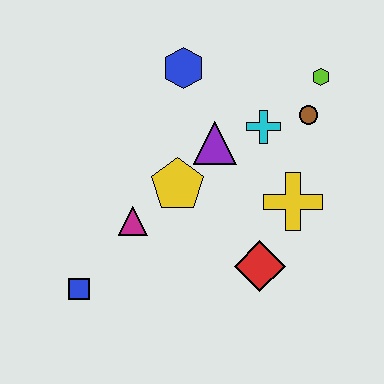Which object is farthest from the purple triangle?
The blue square is farthest from the purple triangle.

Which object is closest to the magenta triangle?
The yellow pentagon is closest to the magenta triangle.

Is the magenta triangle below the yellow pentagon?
Yes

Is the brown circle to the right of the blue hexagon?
Yes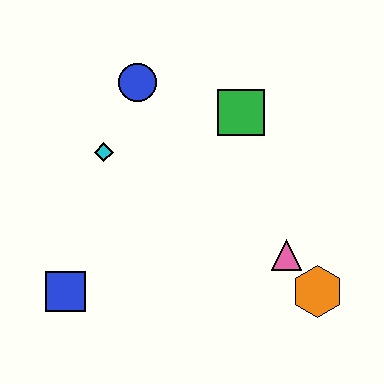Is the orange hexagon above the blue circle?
No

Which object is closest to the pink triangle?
The orange hexagon is closest to the pink triangle.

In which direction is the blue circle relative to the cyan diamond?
The blue circle is above the cyan diamond.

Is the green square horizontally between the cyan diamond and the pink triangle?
Yes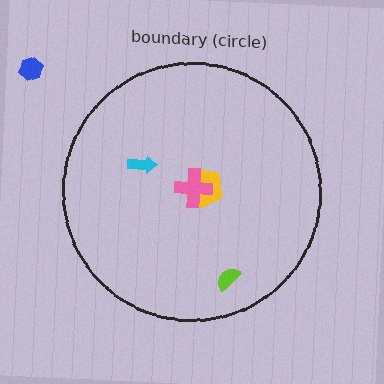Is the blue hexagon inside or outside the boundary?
Outside.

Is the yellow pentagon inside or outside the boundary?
Inside.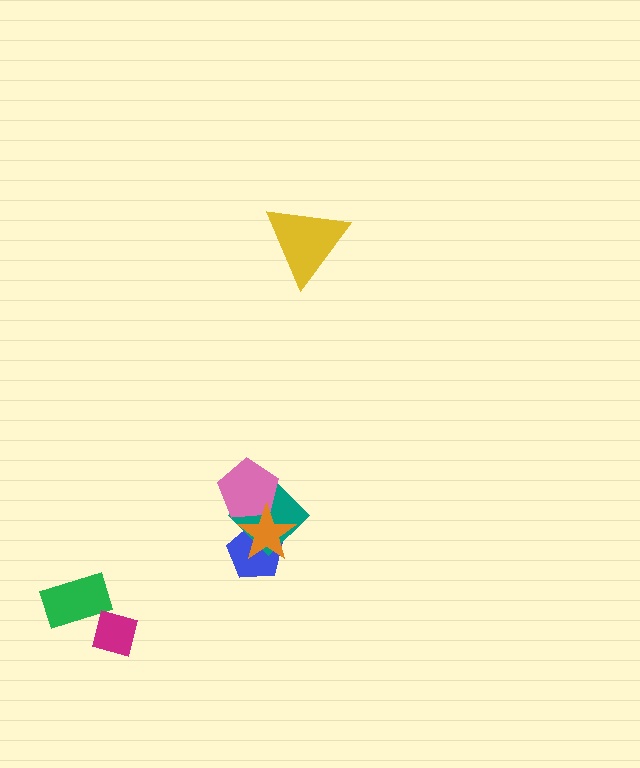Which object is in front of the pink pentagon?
The orange star is in front of the pink pentagon.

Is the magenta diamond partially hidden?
No, no other shape covers it.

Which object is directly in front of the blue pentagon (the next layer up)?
The teal diamond is directly in front of the blue pentagon.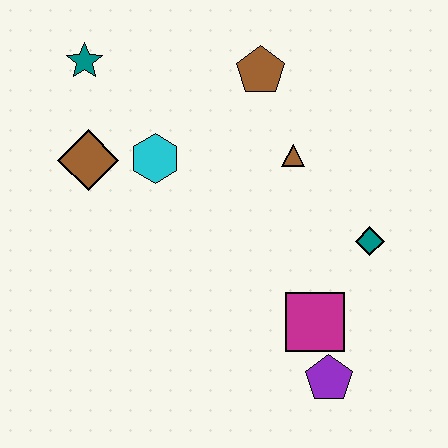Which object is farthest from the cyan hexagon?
The purple pentagon is farthest from the cyan hexagon.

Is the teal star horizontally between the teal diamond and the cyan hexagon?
No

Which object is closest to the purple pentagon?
The magenta square is closest to the purple pentagon.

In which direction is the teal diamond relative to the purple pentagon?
The teal diamond is above the purple pentagon.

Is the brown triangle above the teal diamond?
Yes